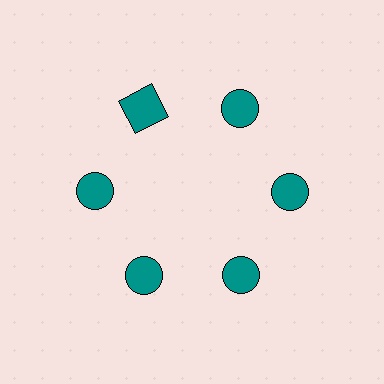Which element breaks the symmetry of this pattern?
The teal square at roughly the 11 o'clock position breaks the symmetry. All other shapes are teal circles.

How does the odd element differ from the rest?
It has a different shape: square instead of circle.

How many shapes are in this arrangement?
There are 6 shapes arranged in a ring pattern.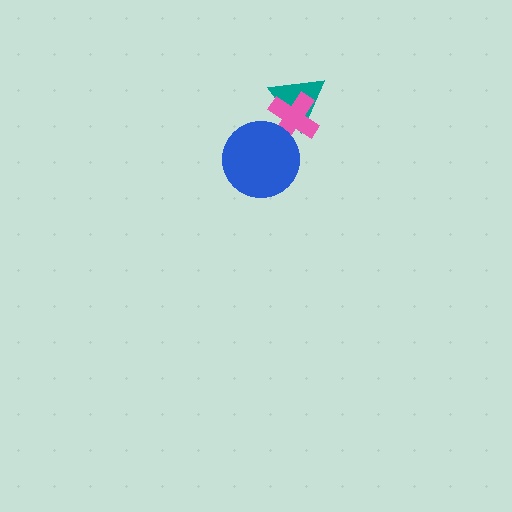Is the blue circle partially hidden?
No, no other shape covers it.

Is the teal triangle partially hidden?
Yes, it is partially covered by another shape.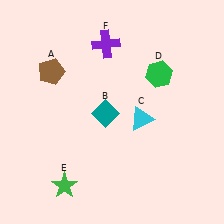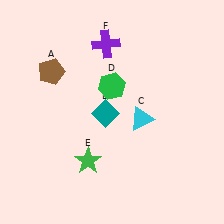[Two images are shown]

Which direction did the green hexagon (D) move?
The green hexagon (D) moved left.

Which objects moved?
The objects that moved are: the green hexagon (D), the green star (E).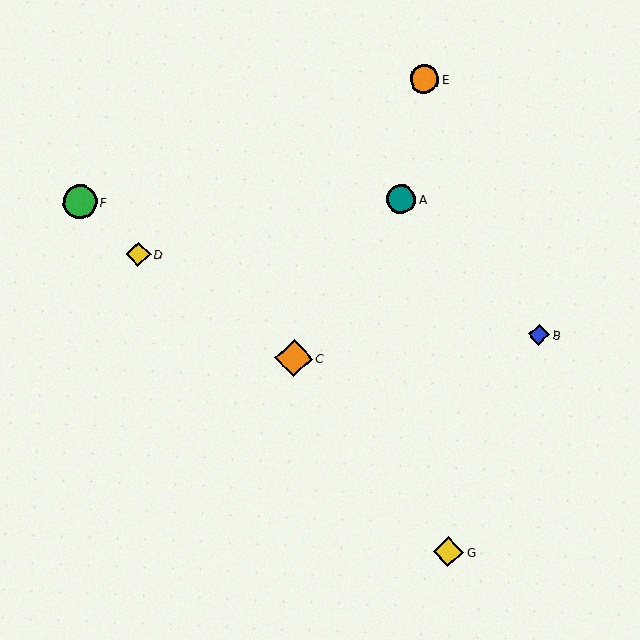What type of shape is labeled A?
Shape A is a teal circle.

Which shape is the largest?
The orange diamond (labeled C) is the largest.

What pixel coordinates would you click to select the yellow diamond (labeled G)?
Click at (448, 552) to select the yellow diamond G.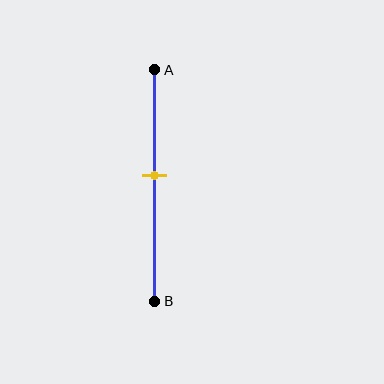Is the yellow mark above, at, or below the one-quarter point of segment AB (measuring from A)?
The yellow mark is below the one-quarter point of segment AB.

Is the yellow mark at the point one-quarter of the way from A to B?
No, the mark is at about 45% from A, not at the 25% one-quarter point.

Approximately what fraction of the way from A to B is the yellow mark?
The yellow mark is approximately 45% of the way from A to B.